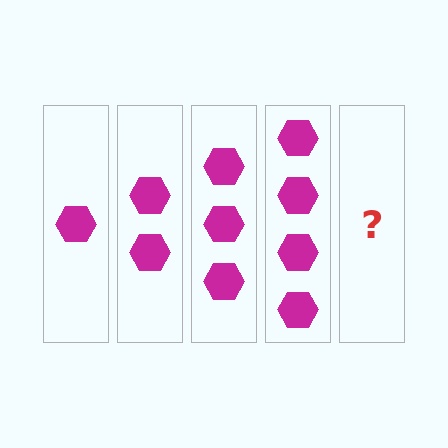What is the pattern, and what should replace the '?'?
The pattern is that each step adds one more hexagon. The '?' should be 5 hexagons.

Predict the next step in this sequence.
The next step is 5 hexagons.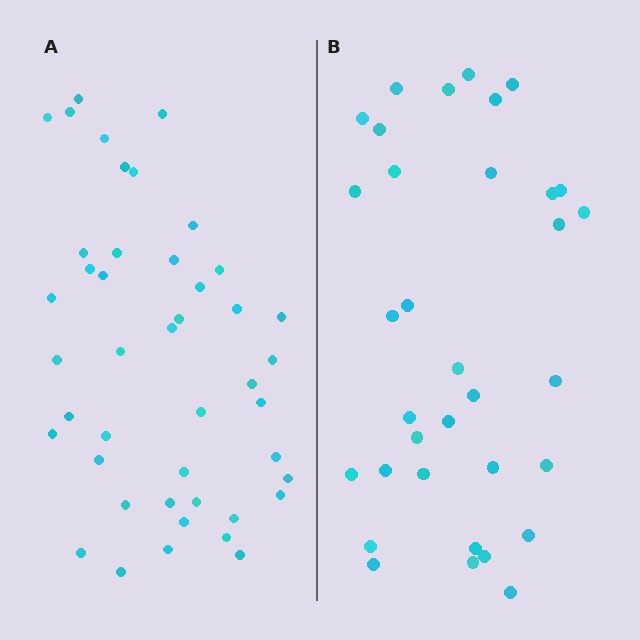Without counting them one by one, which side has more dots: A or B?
Region A (the left region) has more dots.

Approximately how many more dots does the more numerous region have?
Region A has roughly 10 or so more dots than region B.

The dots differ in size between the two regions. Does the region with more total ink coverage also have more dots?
No. Region B has more total ink coverage because its dots are larger, but region A actually contains more individual dots. Total area can be misleading — the number of items is what matters here.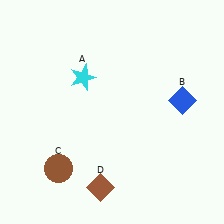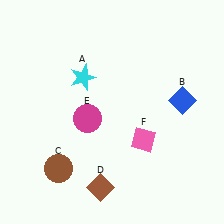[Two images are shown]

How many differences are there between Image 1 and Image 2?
There are 2 differences between the two images.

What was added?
A magenta circle (E), a pink diamond (F) were added in Image 2.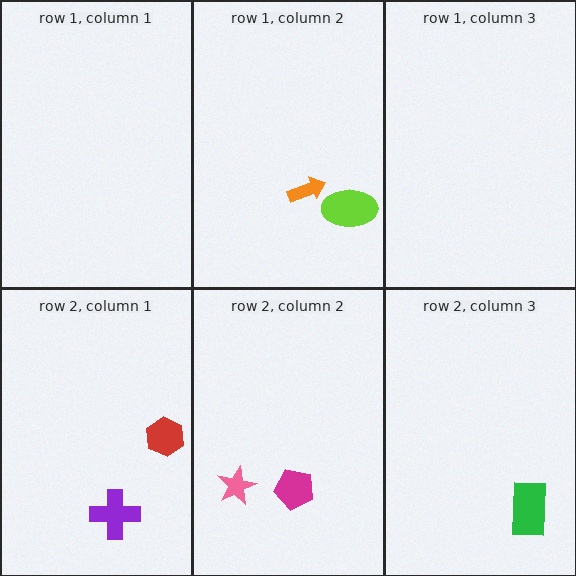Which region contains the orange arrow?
The row 1, column 2 region.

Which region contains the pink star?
The row 2, column 2 region.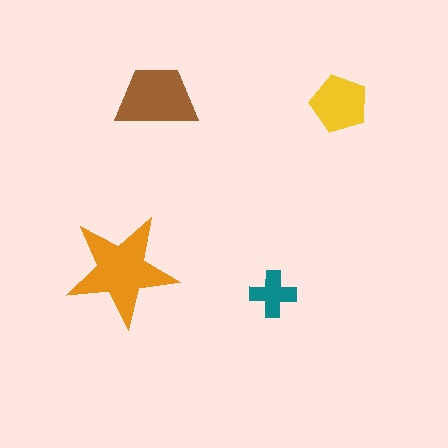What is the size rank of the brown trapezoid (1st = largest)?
2nd.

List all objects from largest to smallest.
The orange star, the brown trapezoid, the yellow pentagon, the teal cross.